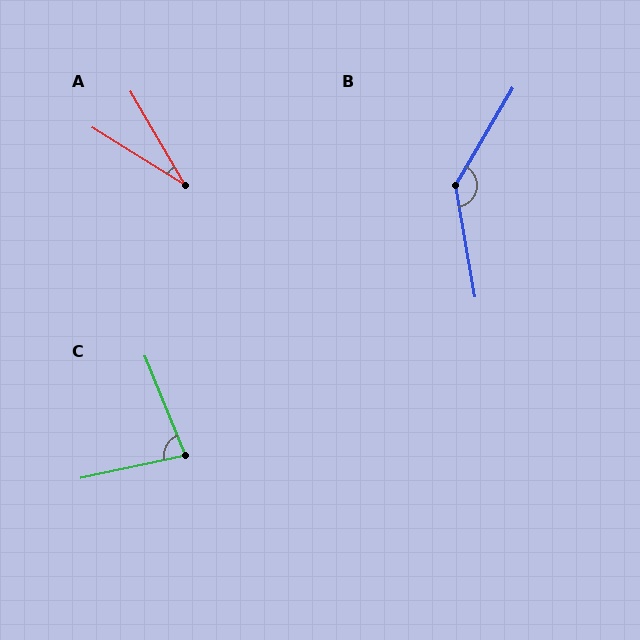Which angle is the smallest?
A, at approximately 28 degrees.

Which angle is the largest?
B, at approximately 139 degrees.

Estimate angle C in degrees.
Approximately 80 degrees.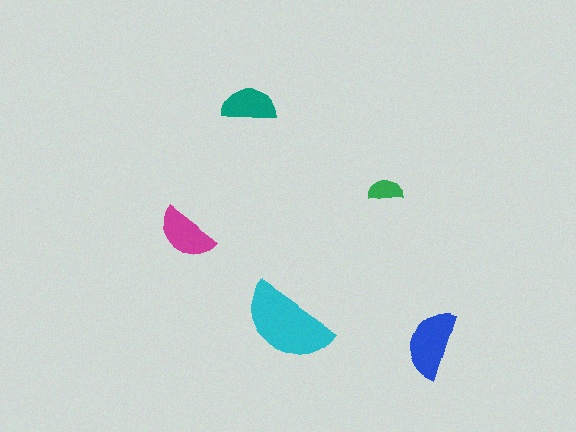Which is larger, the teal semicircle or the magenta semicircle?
The magenta one.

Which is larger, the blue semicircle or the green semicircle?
The blue one.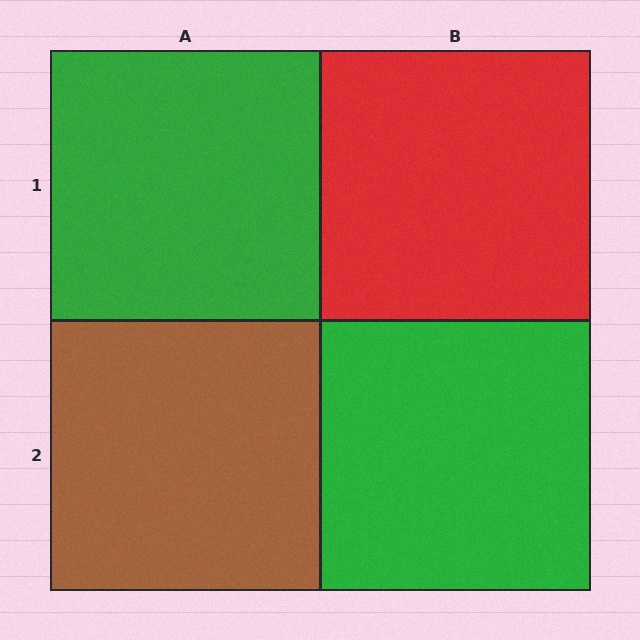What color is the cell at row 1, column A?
Green.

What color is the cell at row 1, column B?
Red.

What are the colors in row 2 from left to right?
Brown, green.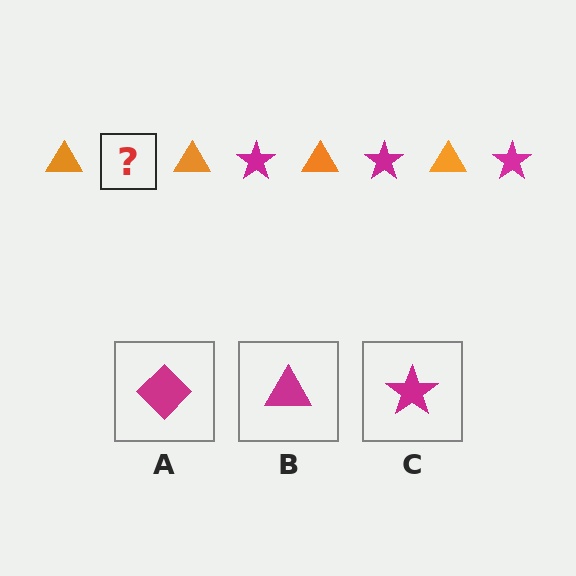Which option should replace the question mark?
Option C.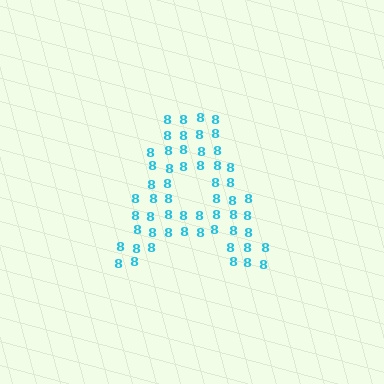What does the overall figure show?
The overall figure shows the letter A.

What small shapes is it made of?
It is made of small digit 8's.